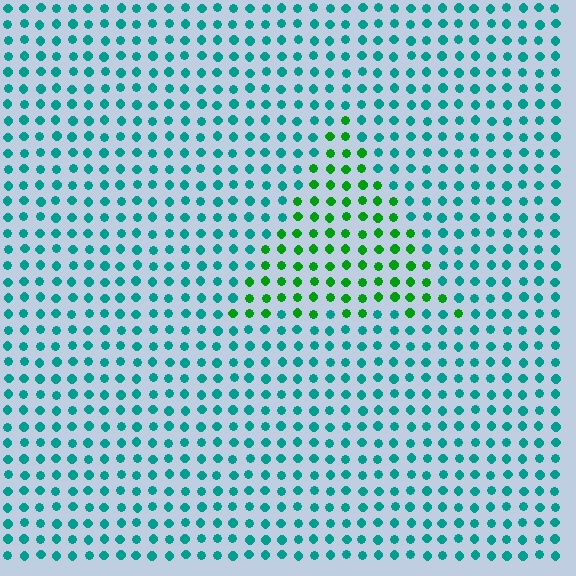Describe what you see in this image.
The image is filled with small teal elements in a uniform arrangement. A triangle-shaped region is visible where the elements are tinted to a slightly different hue, forming a subtle color boundary.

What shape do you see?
I see a triangle.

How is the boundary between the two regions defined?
The boundary is defined purely by a slight shift in hue (about 48 degrees). Spacing, size, and orientation are identical on both sides.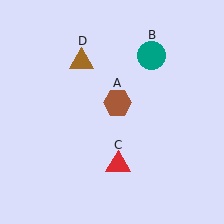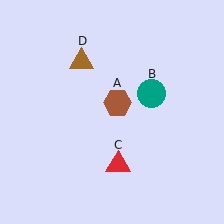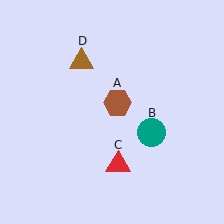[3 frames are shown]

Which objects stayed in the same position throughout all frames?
Brown hexagon (object A) and red triangle (object C) and brown triangle (object D) remained stationary.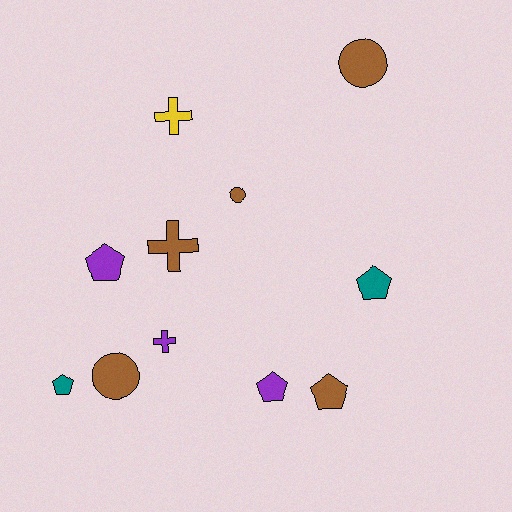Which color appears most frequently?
Brown, with 5 objects.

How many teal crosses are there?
There are no teal crosses.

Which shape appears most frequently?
Pentagon, with 5 objects.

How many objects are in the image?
There are 11 objects.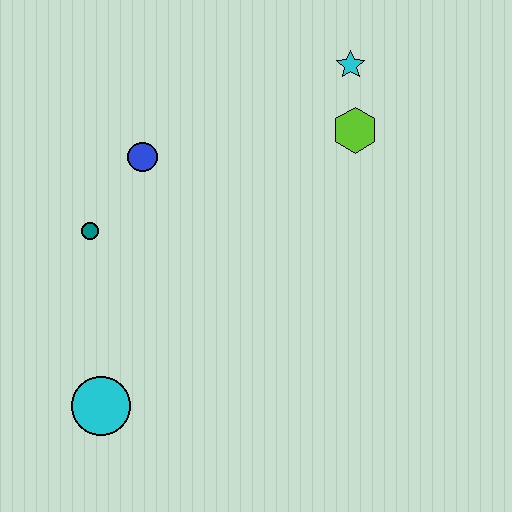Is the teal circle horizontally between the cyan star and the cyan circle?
No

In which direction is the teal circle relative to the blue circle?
The teal circle is below the blue circle.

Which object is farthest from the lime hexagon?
The cyan circle is farthest from the lime hexagon.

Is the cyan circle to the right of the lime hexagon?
No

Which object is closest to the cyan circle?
The teal circle is closest to the cyan circle.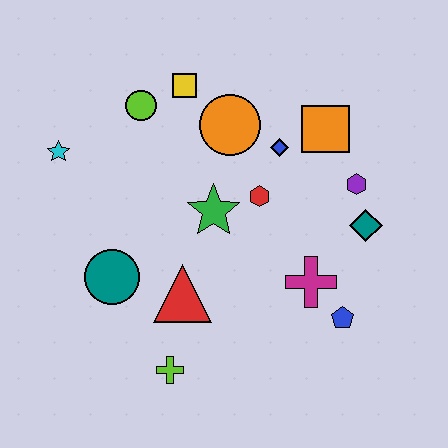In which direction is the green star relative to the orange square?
The green star is to the left of the orange square.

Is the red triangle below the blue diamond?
Yes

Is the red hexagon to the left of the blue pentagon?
Yes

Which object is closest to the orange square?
The blue diamond is closest to the orange square.